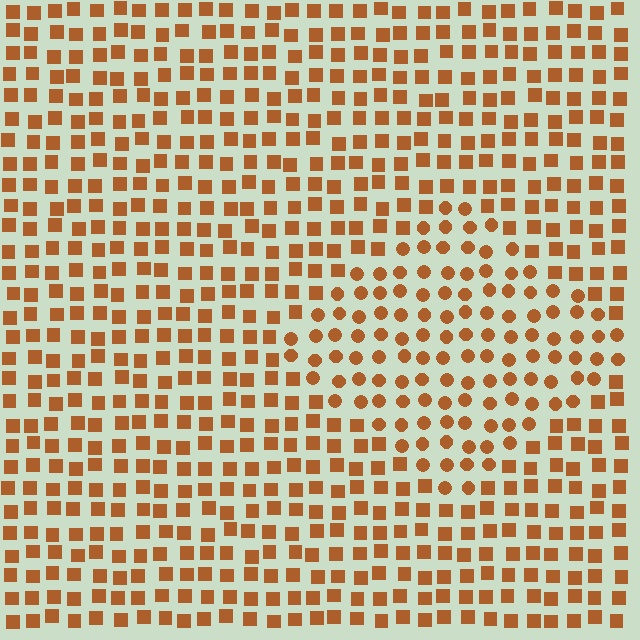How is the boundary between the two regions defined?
The boundary is defined by a change in element shape: circles inside vs. squares outside. All elements share the same color and spacing.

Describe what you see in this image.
The image is filled with small brown elements arranged in a uniform grid. A diamond-shaped region contains circles, while the surrounding area contains squares. The boundary is defined purely by the change in element shape.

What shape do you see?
I see a diamond.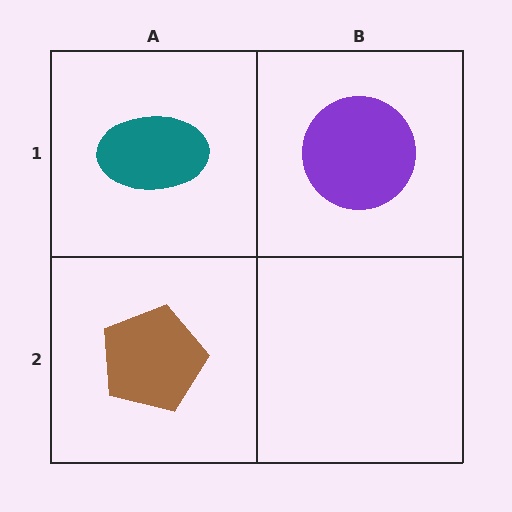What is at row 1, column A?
A teal ellipse.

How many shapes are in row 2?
1 shape.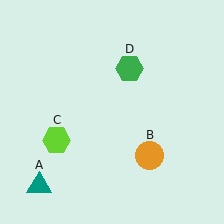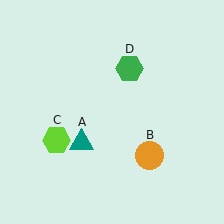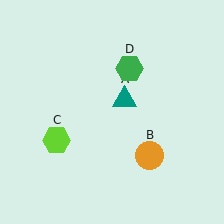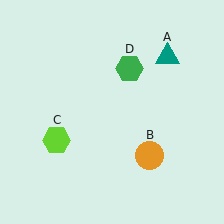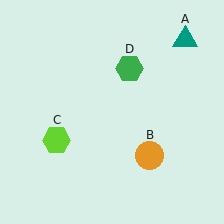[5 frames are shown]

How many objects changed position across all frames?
1 object changed position: teal triangle (object A).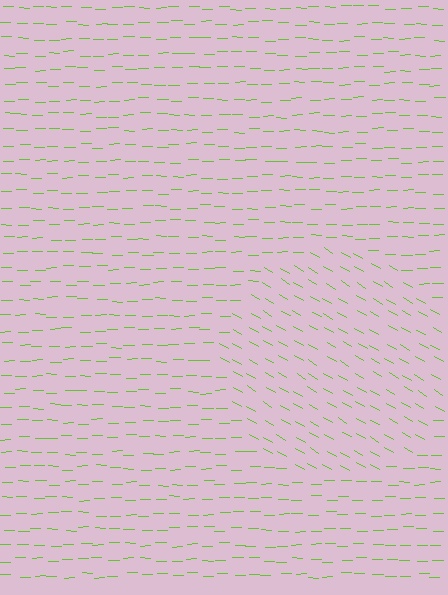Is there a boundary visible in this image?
Yes, there is a texture boundary formed by a change in line orientation.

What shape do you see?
I see a circle.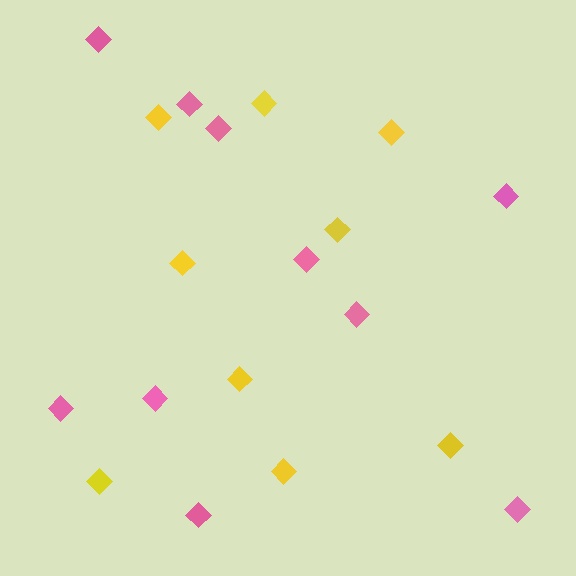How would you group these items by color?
There are 2 groups: one group of yellow diamonds (9) and one group of pink diamonds (10).